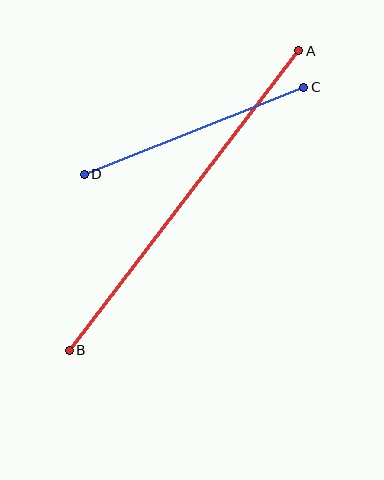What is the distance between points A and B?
The distance is approximately 377 pixels.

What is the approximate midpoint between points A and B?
The midpoint is at approximately (184, 200) pixels.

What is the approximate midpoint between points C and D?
The midpoint is at approximately (194, 131) pixels.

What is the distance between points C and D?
The distance is approximately 236 pixels.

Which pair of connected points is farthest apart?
Points A and B are farthest apart.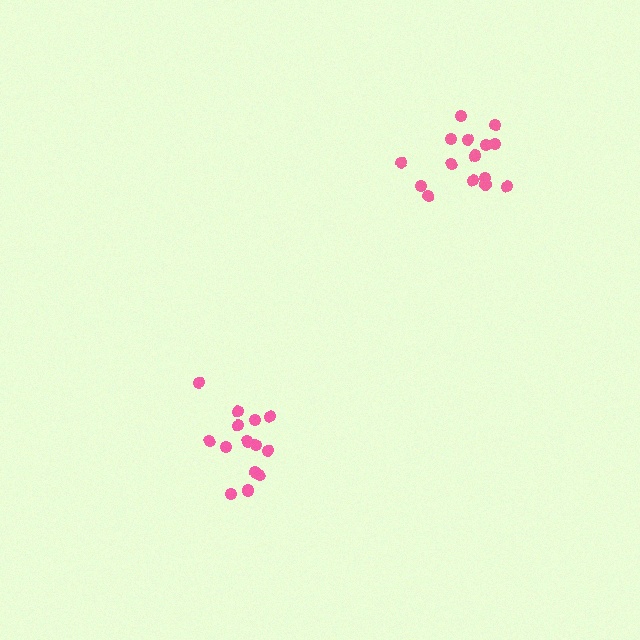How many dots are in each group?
Group 1: 14 dots, Group 2: 15 dots (29 total).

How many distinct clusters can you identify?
There are 2 distinct clusters.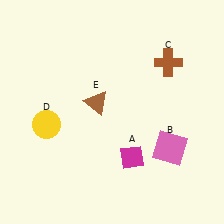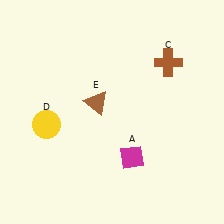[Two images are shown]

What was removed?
The pink square (B) was removed in Image 2.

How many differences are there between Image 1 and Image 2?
There is 1 difference between the two images.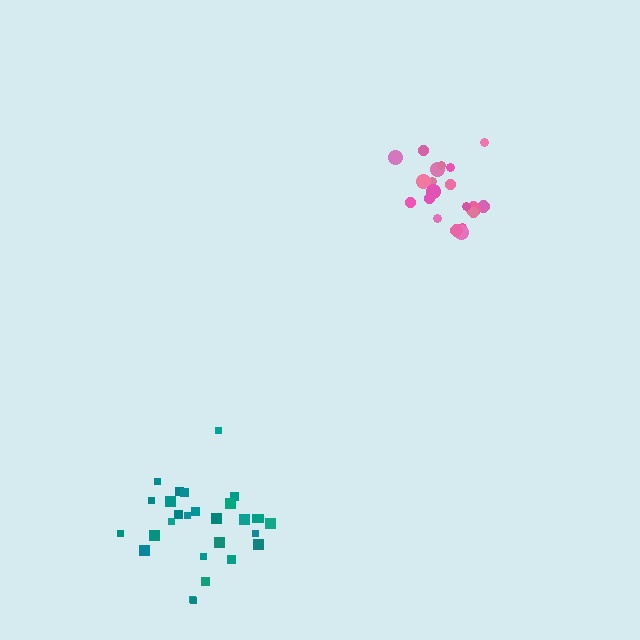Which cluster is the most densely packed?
Pink.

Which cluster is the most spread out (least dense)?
Teal.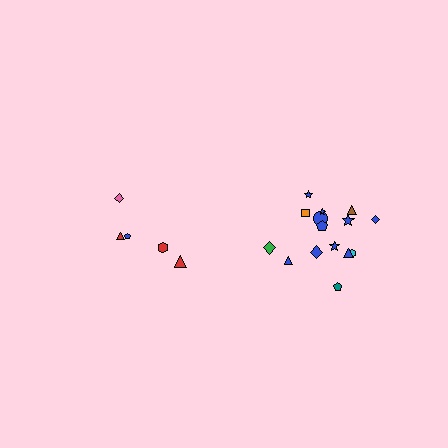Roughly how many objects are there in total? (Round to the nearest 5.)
Roughly 20 objects in total.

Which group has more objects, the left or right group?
The right group.